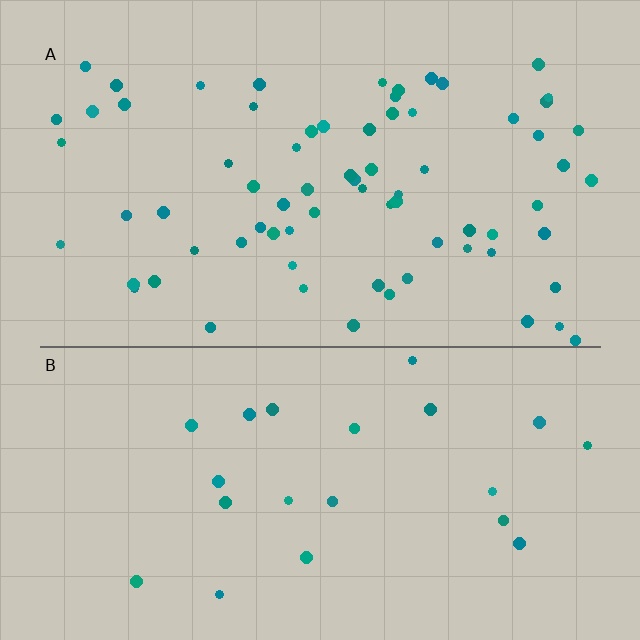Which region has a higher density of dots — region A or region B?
A (the top).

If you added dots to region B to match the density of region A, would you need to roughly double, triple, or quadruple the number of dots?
Approximately triple.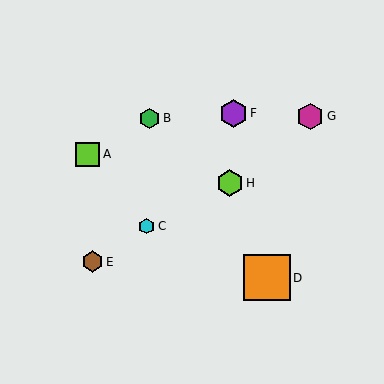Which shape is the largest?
The orange square (labeled D) is the largest.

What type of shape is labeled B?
Shape B is a green hexagon.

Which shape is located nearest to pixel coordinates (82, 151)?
The lime square (labeled A) at (88, 154) is nearest to that location.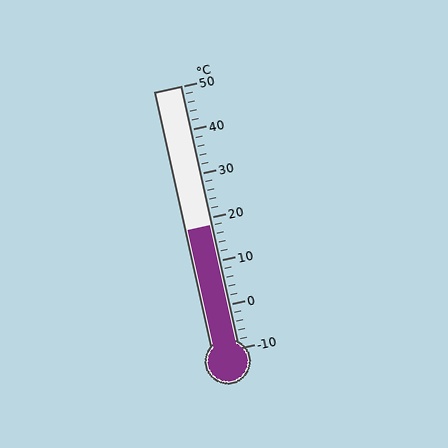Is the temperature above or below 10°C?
The temperature is above 10°C.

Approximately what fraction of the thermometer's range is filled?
The thermometer is filled to approximately 45% of its range.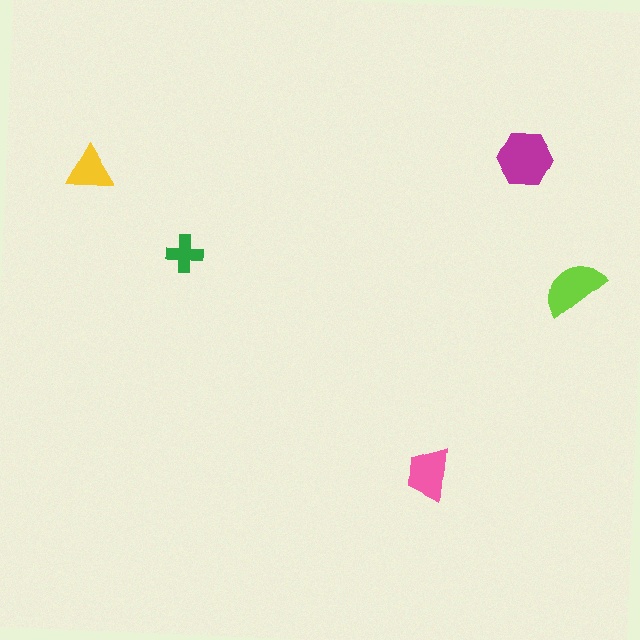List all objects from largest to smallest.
The magenta hexagon, the lime semicircle, the pink trapezoid, the yellow triangle, the green cross.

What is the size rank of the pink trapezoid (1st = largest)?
3rd.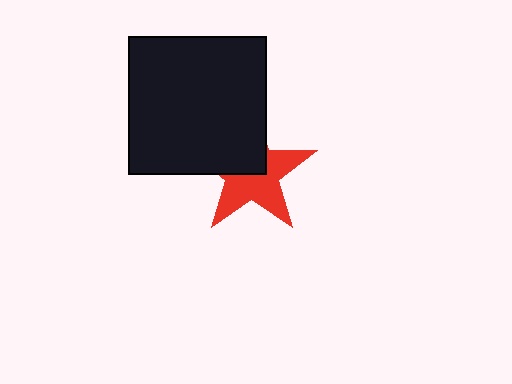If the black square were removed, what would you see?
You would see the complete red star.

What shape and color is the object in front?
The object in front is a black square.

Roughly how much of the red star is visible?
About half of it is visible (roughly 57%).